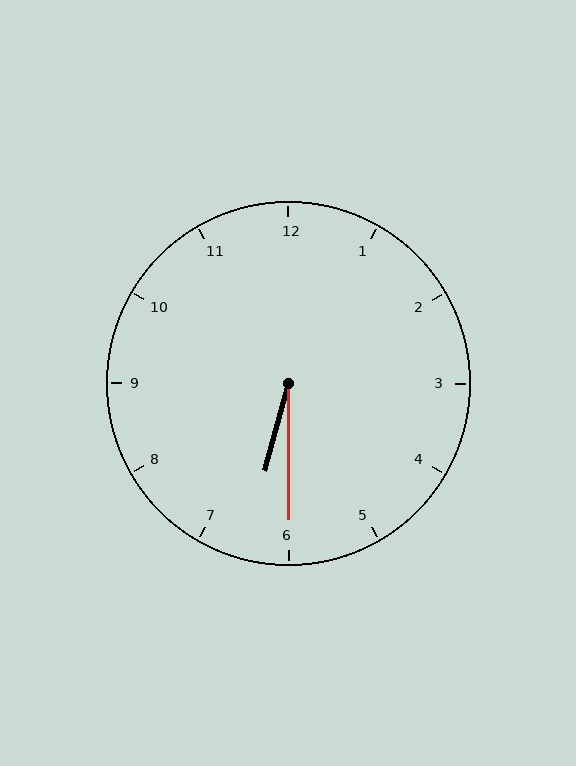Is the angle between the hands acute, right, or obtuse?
It is acute.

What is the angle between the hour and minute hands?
Approximately 15 degrees.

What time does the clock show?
6:30.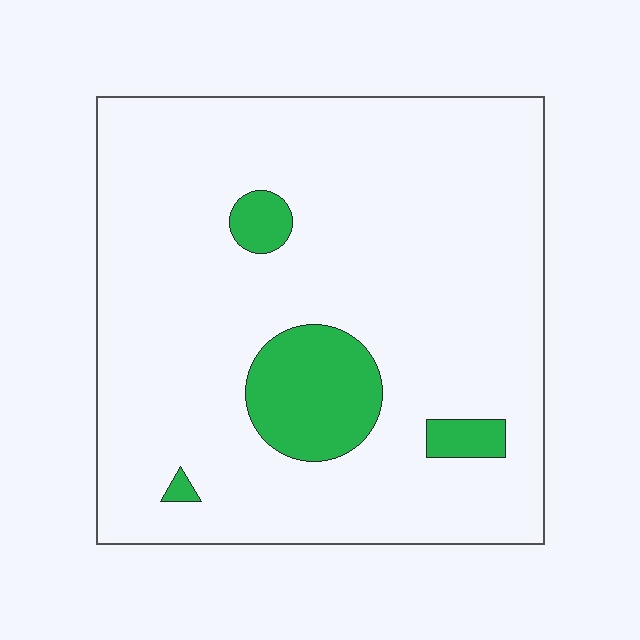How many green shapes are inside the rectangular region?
4.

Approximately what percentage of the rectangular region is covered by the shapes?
Approximately 10%.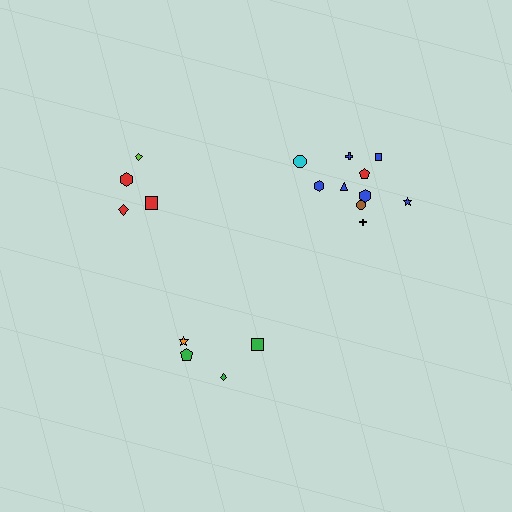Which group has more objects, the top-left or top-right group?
The top-right group.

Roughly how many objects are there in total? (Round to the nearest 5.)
Roughly 20 objects in total.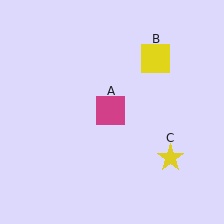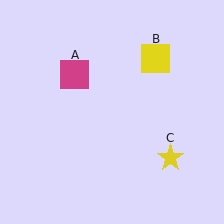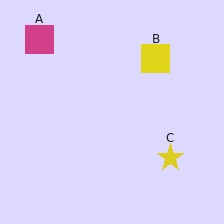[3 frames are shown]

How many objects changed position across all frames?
1 object changed position: magenta square (object A).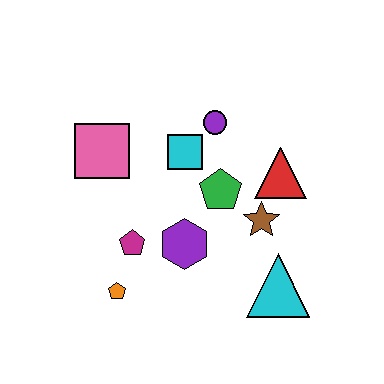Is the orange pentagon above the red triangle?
No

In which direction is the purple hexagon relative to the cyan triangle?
The purple hexagon is to the left of the cyan triangle.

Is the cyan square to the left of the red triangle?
Yes